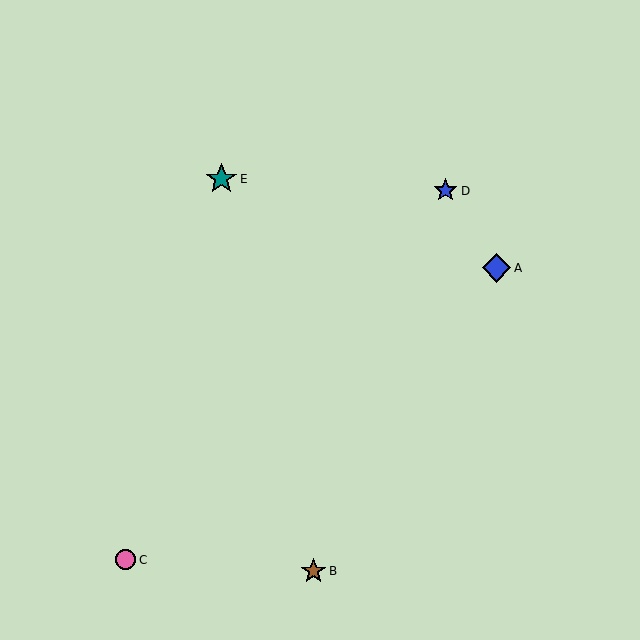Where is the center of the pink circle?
The center of the pink circle is at (126, 560).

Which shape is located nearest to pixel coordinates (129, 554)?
The pink circle (labeled C) at (126, 560) is nearest to that location.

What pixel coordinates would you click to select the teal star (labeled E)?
Click at (221, 179) to select the teal star E.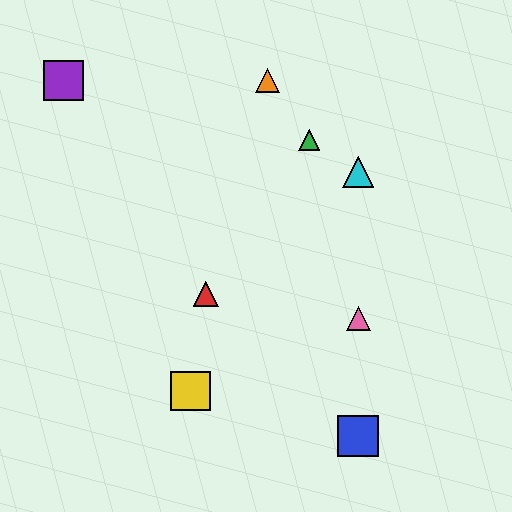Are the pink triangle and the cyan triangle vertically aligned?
Yes, both are at x≈358.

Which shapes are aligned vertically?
The blue square, the cyan triangle, the pink triangle are aligned vertically.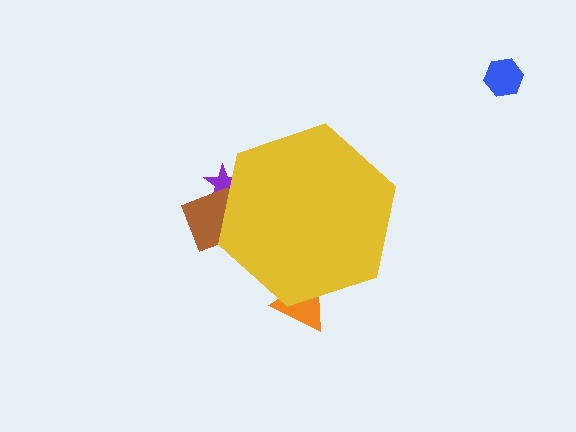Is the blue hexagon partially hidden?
No, the blue hexagon is fully visible.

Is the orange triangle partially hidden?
Yes, the orange triangle is partially hidden behind the yellow hexagon.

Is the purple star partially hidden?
Yes, the purple star is partially hidden behind the yellow hexagon.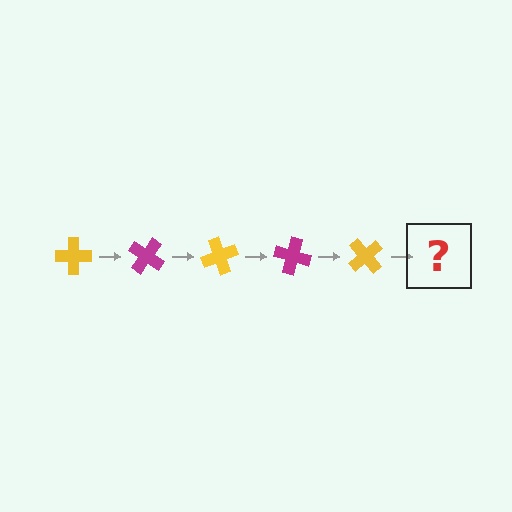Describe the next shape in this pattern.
It should be a magenta cross, rotated 175 degrees from the start.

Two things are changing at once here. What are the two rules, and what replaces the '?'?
The two rules are that it rotates 35 degrees each step and the color cycles through yellow and magenta. The '?' should be a magenta cross, rotated 175 degrees from the start.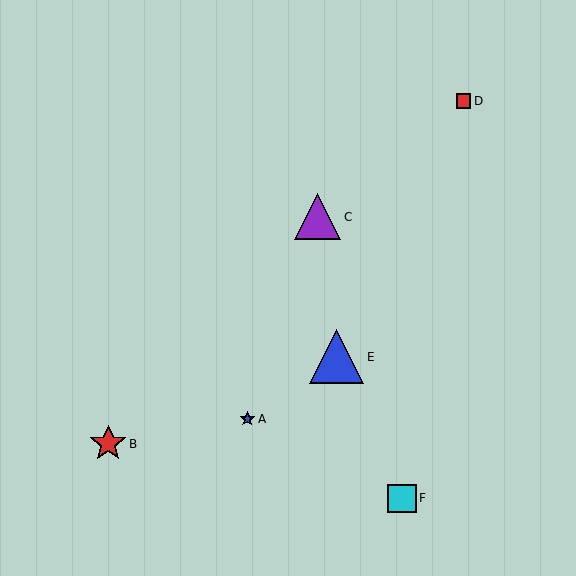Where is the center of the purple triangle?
The center of the purple triangle is at (318, 217).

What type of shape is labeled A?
Shape A is a blue star.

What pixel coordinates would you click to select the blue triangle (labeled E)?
Click at (337, 357) to select the blue triangle E.